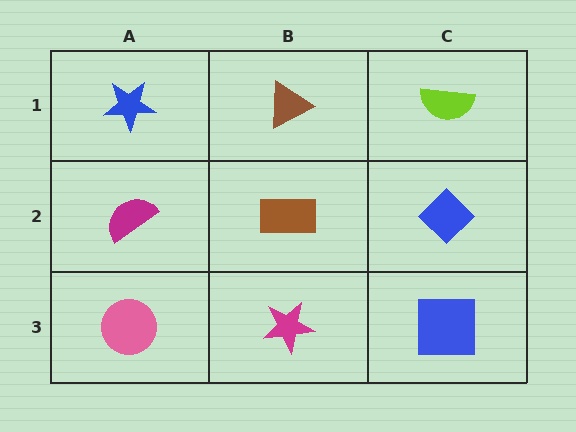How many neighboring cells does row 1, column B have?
3.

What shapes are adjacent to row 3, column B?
A brown rectangle (row 2, column B), a pink circle (row 3, column A), a blue square (row 3, column C).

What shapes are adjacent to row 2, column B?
A brown triangle (row 1, column B), a magenta star (row 3, column B), a magenta semicircle (row 2, column A), a blue diamond (row 2, column C).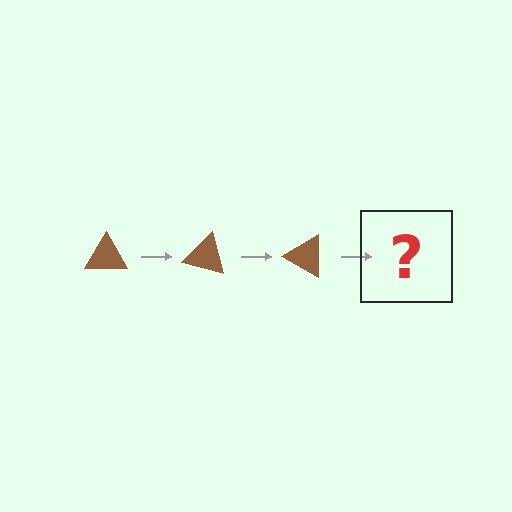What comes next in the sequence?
The next element should be a brown triangle rotated 45 degrees.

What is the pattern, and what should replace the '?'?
The pattern is that the triangle rotates 15 degrees each step. The '?' should be a brown triangle rotated 45 degrees.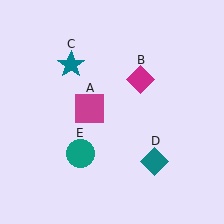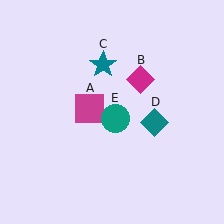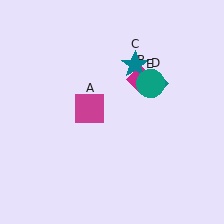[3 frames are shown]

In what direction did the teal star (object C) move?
The teal star (object C) moved right.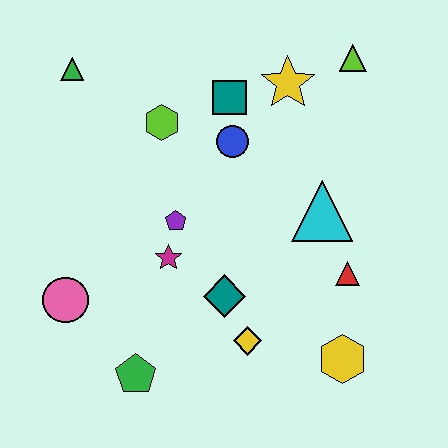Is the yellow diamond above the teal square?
No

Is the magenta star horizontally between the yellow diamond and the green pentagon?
Yes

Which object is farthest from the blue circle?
The green pentagon is farthest from the blue circle.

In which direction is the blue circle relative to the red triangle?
The blue circle is above the red triangle.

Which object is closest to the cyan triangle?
The red triangle is closest to the cyan triangle.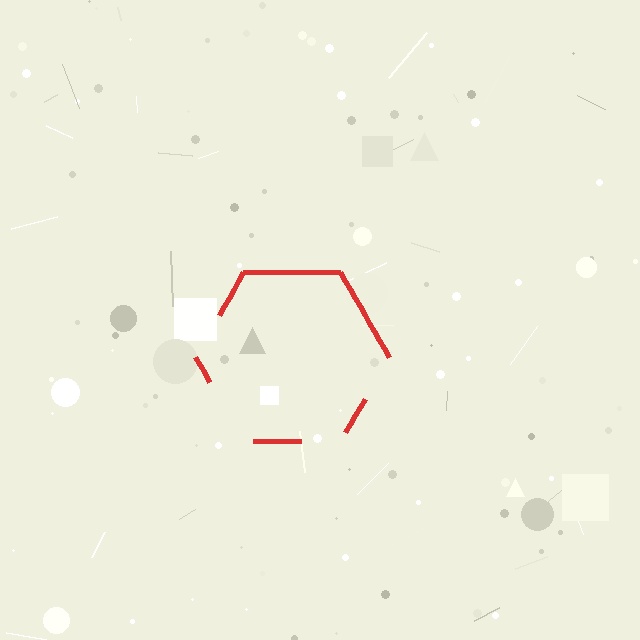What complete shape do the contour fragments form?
The contour fragments form a hexagon.